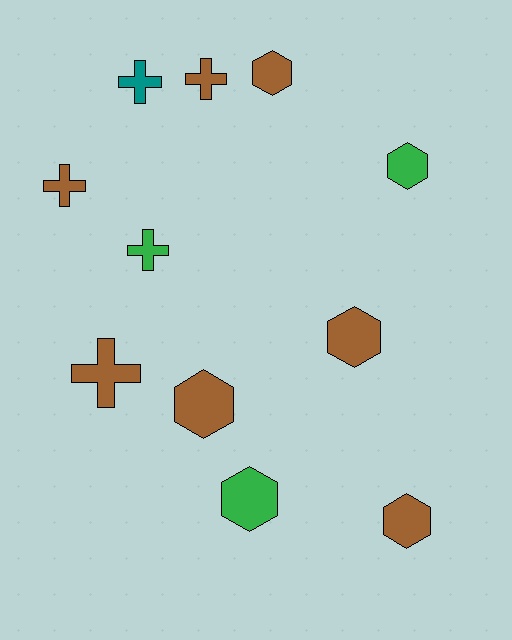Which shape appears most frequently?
Hexagon, with 6 objects.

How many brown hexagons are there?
There are 4 brown hexagons.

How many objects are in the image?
There are 11 objects.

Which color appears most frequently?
Brown, with 7 objects.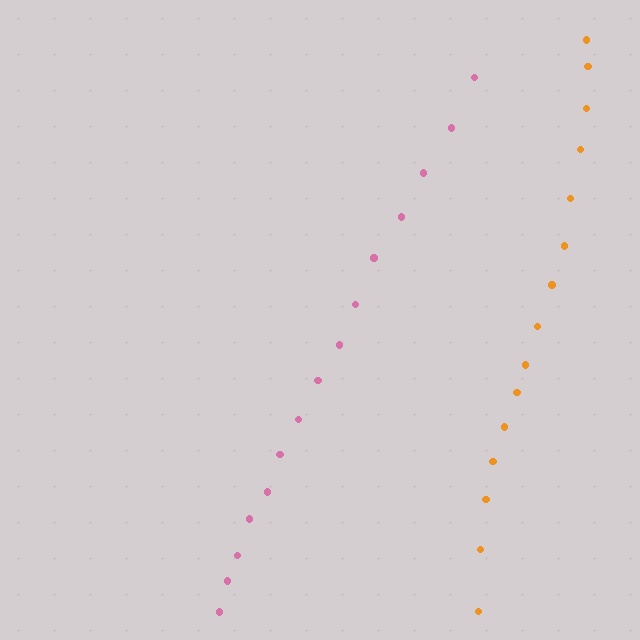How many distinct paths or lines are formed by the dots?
There are 2 distinct paths.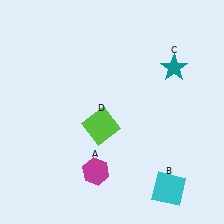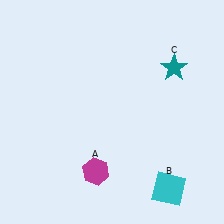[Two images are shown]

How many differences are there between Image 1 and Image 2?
There is 1 difference between the two images.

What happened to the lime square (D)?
The lime square (D) was removed in Image 2. It was in the bottom-left area of Image 1.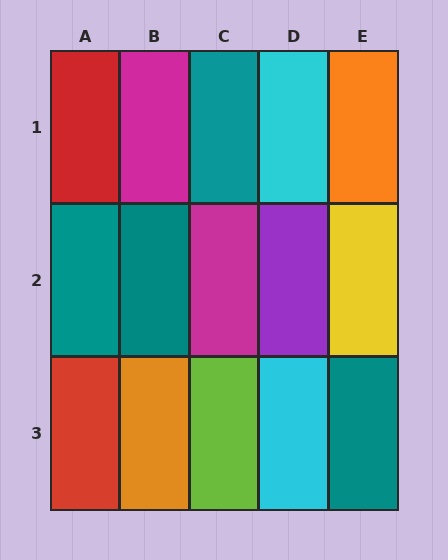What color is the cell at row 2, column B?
Teal.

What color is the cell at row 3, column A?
Red.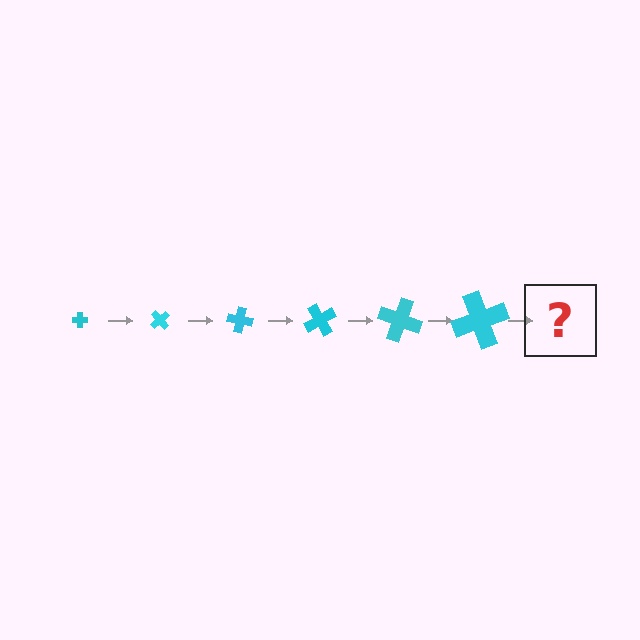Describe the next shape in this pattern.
It should be a cross, larger than the previous one and rotated 300 degrees from the start.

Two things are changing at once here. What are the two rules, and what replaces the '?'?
The two rules are that the cross grows larger each step and it rotates 50 degrees each step. The '?' should be a cross, larger than the previous one and rotated 300 degrees from the start.